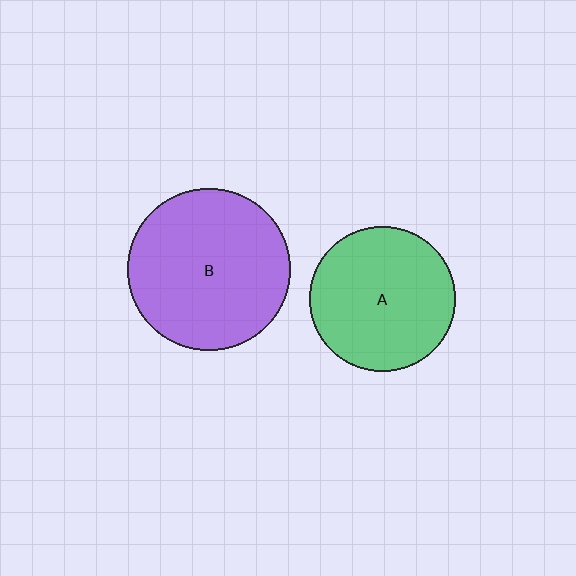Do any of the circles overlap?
No, none of the circles overlap.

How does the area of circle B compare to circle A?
Approximately 1.2 times.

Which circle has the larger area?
Circle B (purple).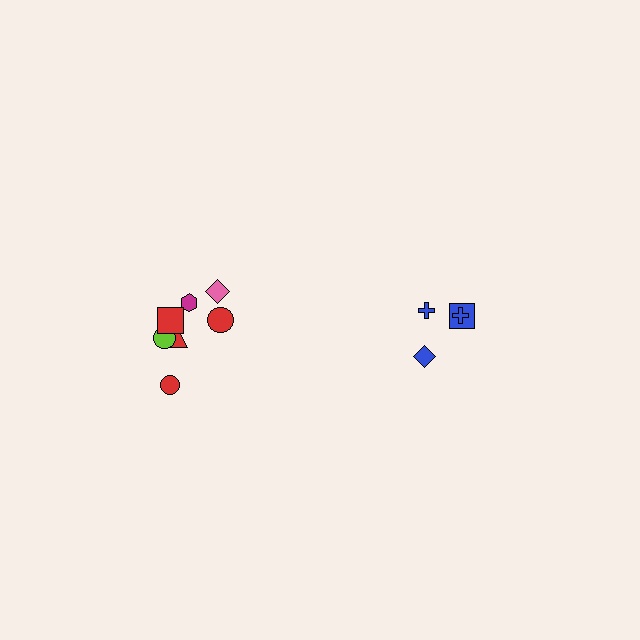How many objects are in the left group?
There are 7 objects.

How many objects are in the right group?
There are 4 objects.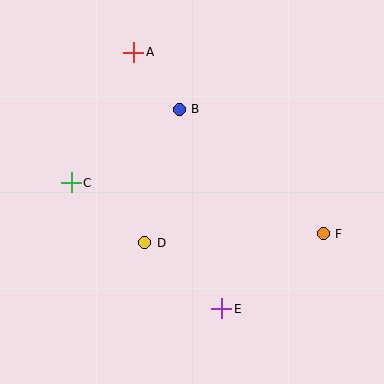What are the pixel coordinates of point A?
Point A is at (134, 52).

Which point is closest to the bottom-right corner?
Point F is closest to the bottom-right corner.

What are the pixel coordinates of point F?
Point F is at (323, 234).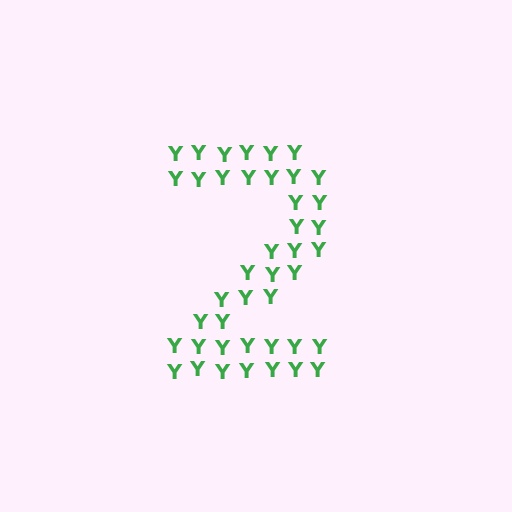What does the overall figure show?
The overall figure shows the digit 2.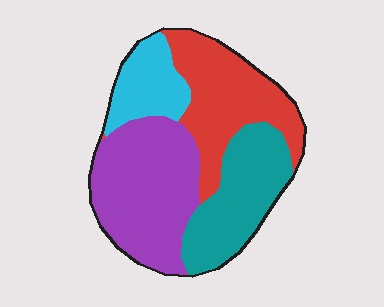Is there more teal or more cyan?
Teal.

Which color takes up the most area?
Purple, at roughly 35%.